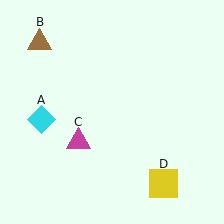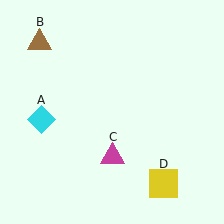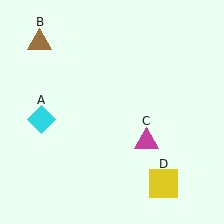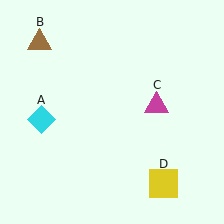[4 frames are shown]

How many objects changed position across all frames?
1 object changed position: magenta triangle (object C).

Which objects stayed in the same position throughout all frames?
Cyan diamond (object A) and brown triangle (object B) and yellow square (object D) remained stationary.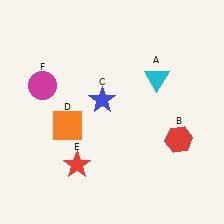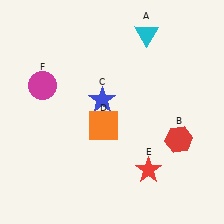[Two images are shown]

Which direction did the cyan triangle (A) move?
The cyan triangle (A) moved up.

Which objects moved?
The objects that moved are: the cyan triangle (A), the orange square (D), the red star (E).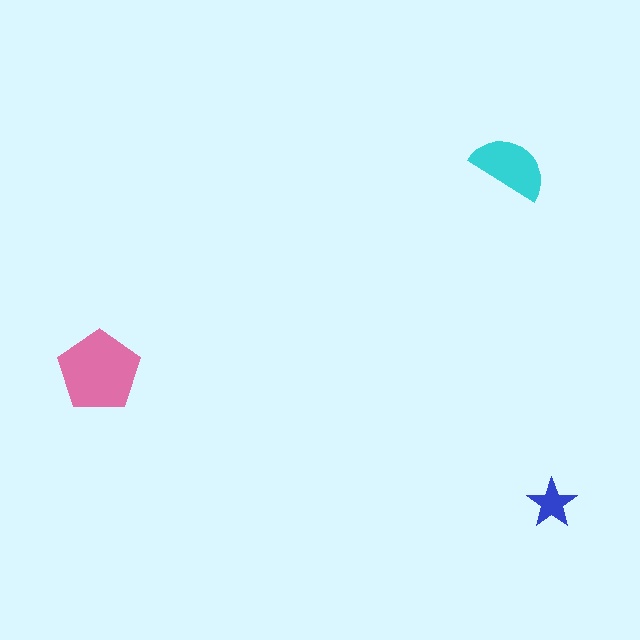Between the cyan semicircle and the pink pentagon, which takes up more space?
The pink pentagon.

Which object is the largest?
The pink pentagon.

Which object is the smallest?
The blue star.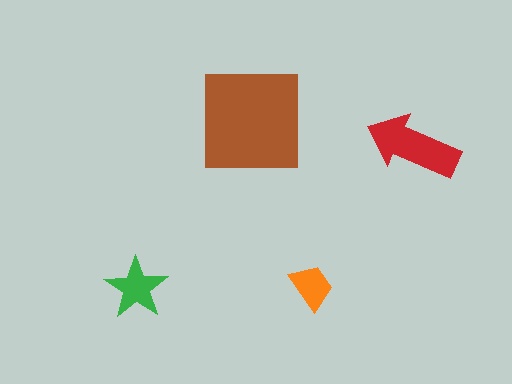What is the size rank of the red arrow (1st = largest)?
2nd.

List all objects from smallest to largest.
The orange trapezoid, the green star, the red arrow, the brown square.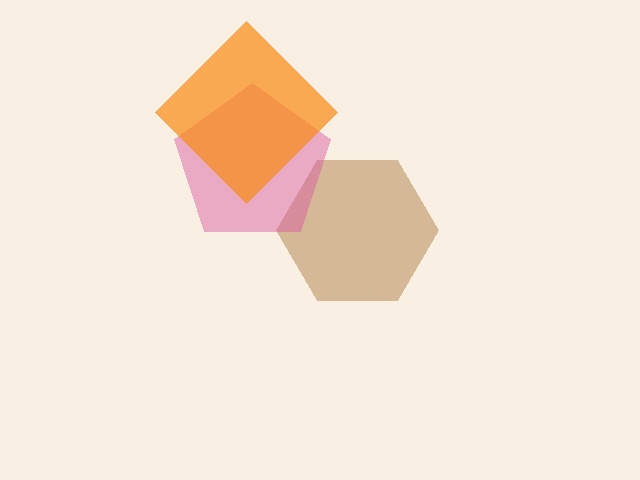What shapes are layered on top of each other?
The layered shapes are: a brown hexagon, a pink pentagon, an orange diamond.